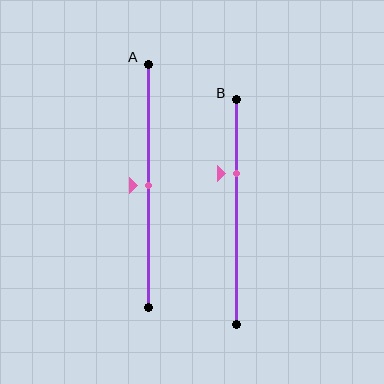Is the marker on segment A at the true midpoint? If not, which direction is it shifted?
Yes, the marker on segment A is at the true midpoint.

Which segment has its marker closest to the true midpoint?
Segment A has its marker closest to the true midpoint.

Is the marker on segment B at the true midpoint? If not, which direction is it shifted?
No, the marker on segment B is shifted upward by about 17% of the segment length.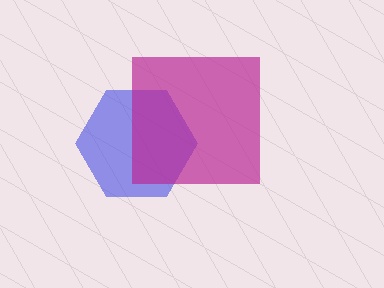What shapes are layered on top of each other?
The layered shapes are: a blue hexagon, a magenta square.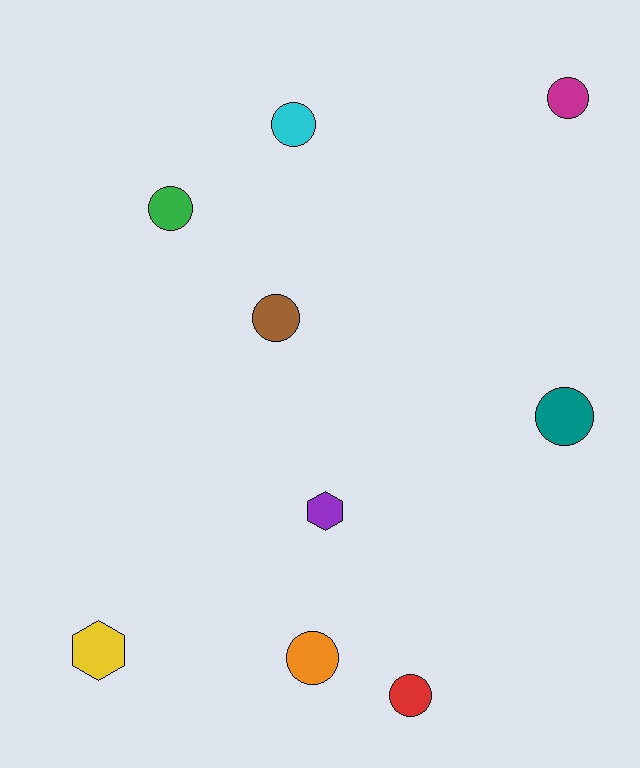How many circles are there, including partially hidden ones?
There are 7 circles.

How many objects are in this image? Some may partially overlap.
There are 9 objects.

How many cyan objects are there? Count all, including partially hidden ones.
There is 1 cyan object.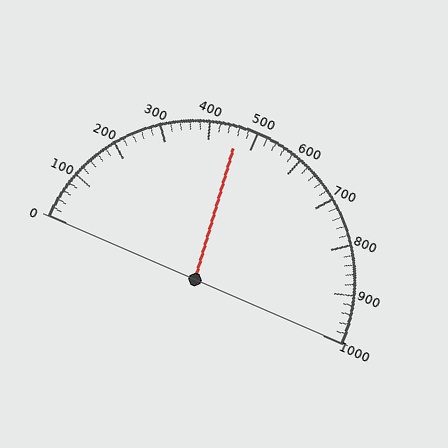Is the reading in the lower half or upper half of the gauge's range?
The reading is in the lower half of the range (0 to 1000).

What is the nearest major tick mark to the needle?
The nearest major tick mark is 500.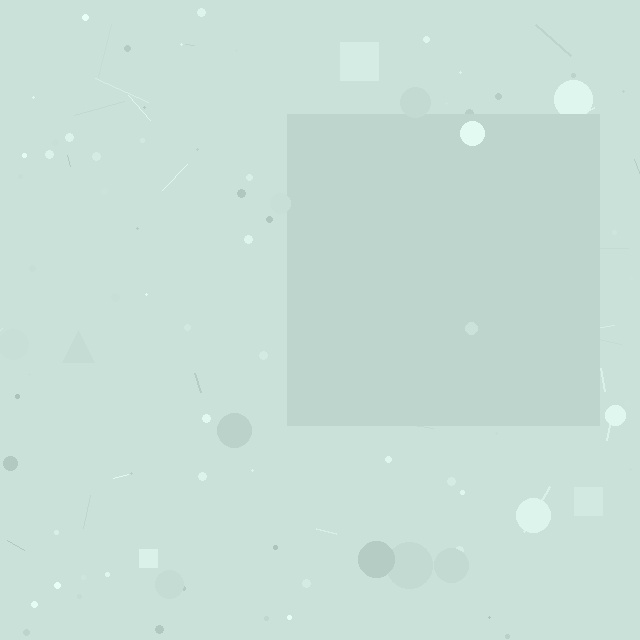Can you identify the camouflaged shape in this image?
The camouflaged shape is a square.